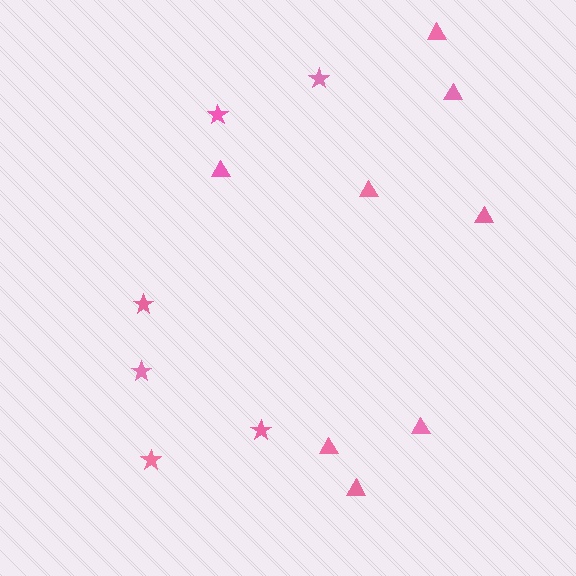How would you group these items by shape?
There are 2 groups: one group of triangles (8) and one group of stars (6).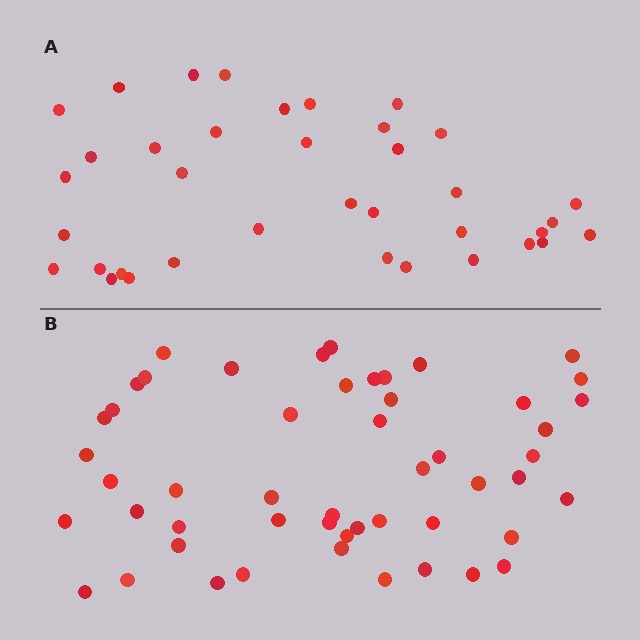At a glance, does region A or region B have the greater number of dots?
Region B (the bottom region) has more dots.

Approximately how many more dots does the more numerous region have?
Region B has approximately 15 more dots than region A.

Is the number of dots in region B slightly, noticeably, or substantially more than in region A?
Region B has noticeably more, but not dramatically so. The ratio is roughly 1.4 to 1.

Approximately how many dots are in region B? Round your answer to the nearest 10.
About 50 dots. (The exact count is 51, which rounds to 50.)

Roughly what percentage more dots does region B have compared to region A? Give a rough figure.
About 40% more.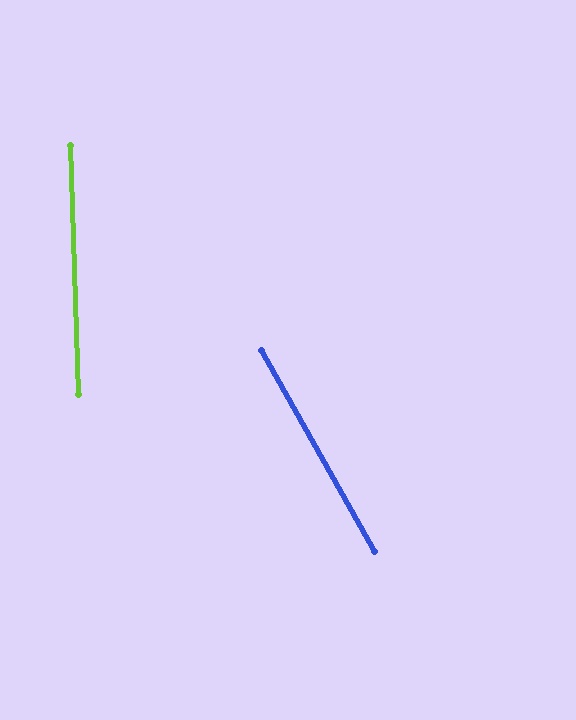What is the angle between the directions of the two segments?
Approximately 28 degrees.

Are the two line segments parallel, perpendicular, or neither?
Neither parallel nor perpendicular — they differ by about 28°.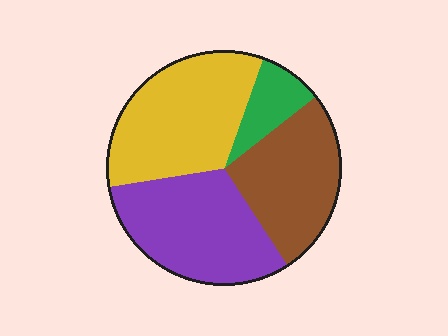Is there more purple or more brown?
Purple.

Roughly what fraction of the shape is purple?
Purple covers roughly 30% of the shape.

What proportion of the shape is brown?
Brown takes up between a sixth and a third of the shape.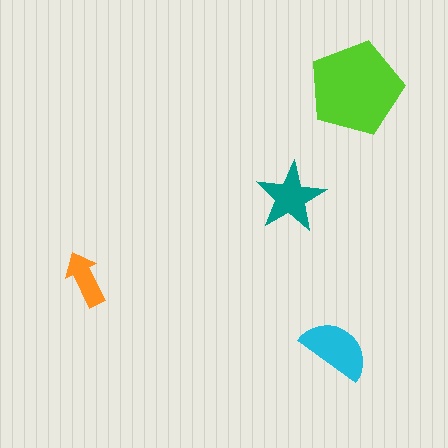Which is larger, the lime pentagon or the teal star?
The lime pentagon.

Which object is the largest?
The lime pentagon.